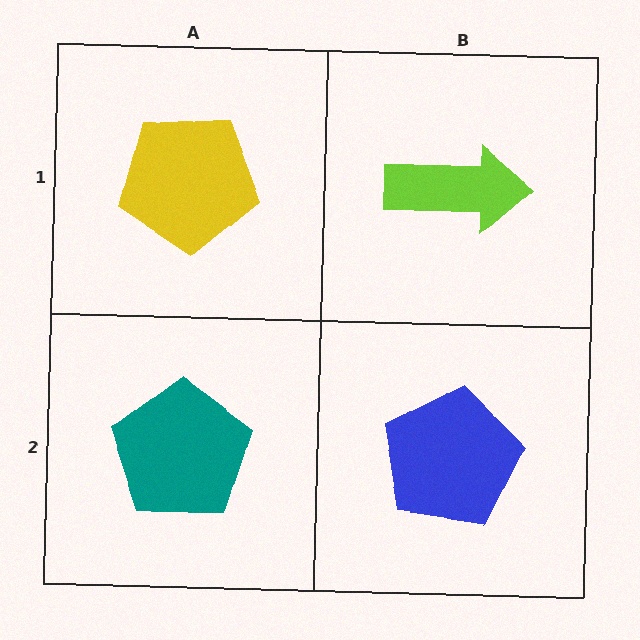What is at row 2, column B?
A blue pentagon.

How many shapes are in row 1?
2 shapes.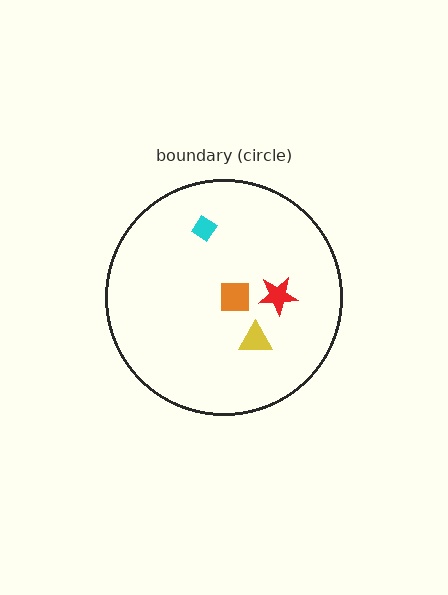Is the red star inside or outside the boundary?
Inside.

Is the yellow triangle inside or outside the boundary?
Inside.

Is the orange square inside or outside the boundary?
Inside.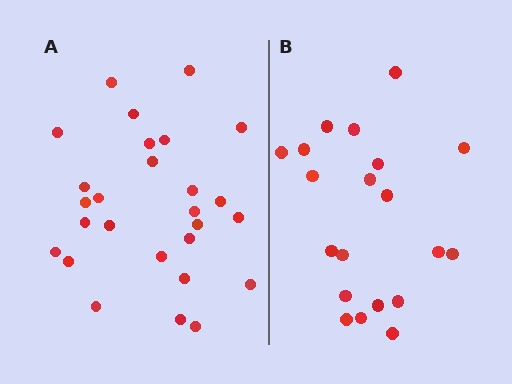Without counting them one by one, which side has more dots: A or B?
Region A (the left region) has more dots.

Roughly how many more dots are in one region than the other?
Region A has roughly 8 or so more dots than region B.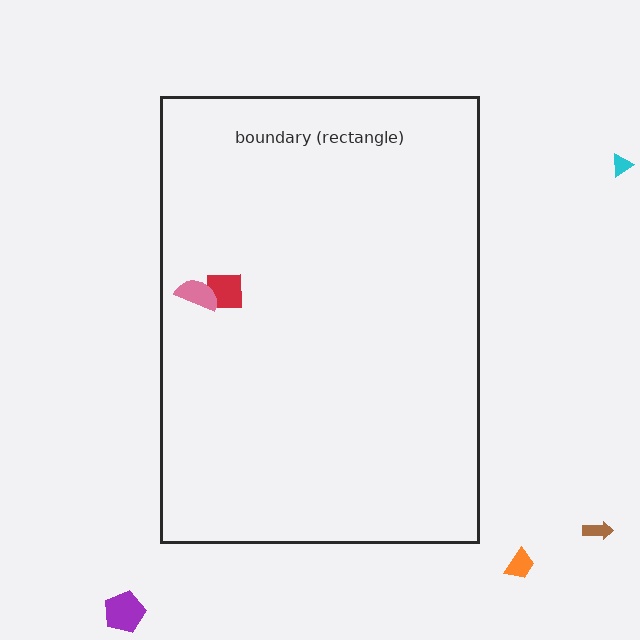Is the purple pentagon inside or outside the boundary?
Outside.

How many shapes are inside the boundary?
2 inside, 4 outside.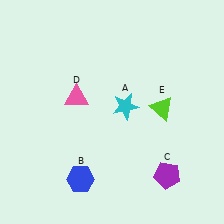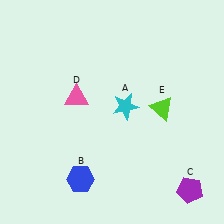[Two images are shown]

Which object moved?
The purple pentagon (C) moved right.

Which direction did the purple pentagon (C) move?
The purple pentagon (C) moved right.